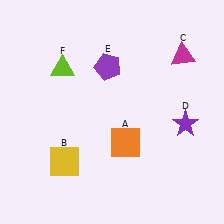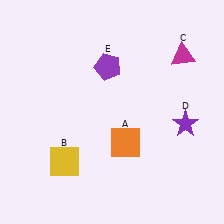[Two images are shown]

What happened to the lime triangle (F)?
The lime triangle (F) was removed in Image 2. It was in the top-left area of Image 1.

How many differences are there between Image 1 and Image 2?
There is 1 difference between the two images.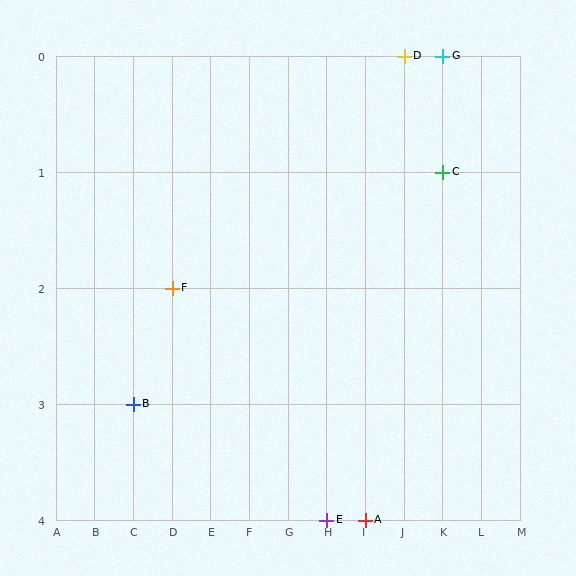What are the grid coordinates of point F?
Point F is at grid coordinates (D, 2).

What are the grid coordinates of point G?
Point G is at grid coordinates (K, 0).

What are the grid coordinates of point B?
Point B is at grid coordinates (C, 3).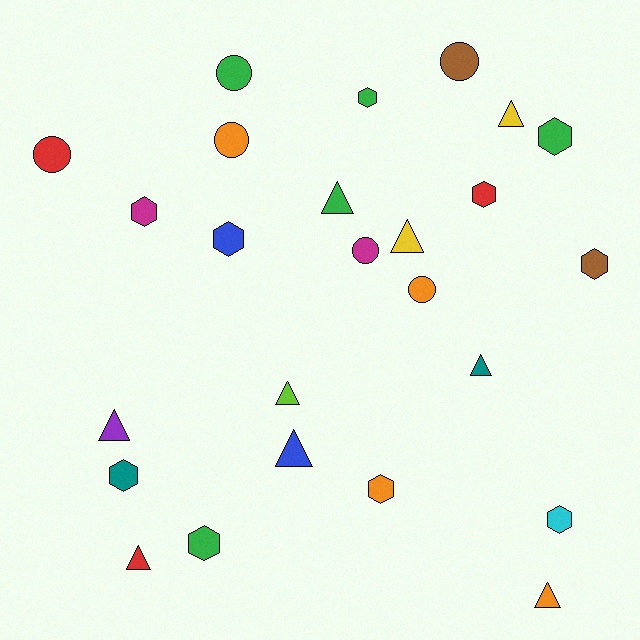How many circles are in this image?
There are 6 circles.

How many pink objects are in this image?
There are no pink objects.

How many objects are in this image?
There are 25 objects.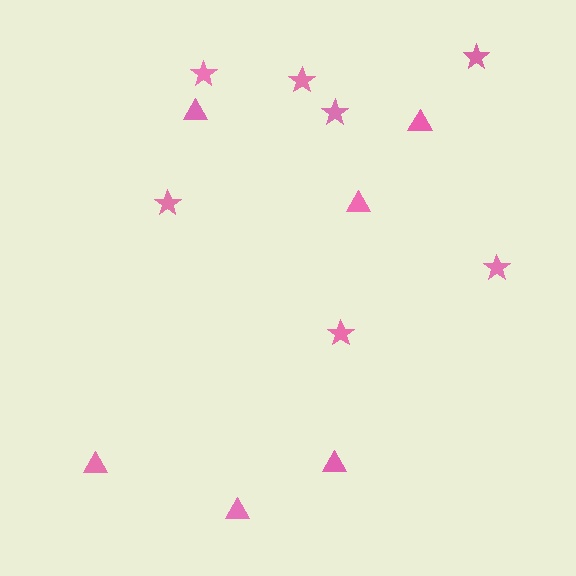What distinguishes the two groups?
There are 2 groups: one group of stars (7) and one group of triangles (6).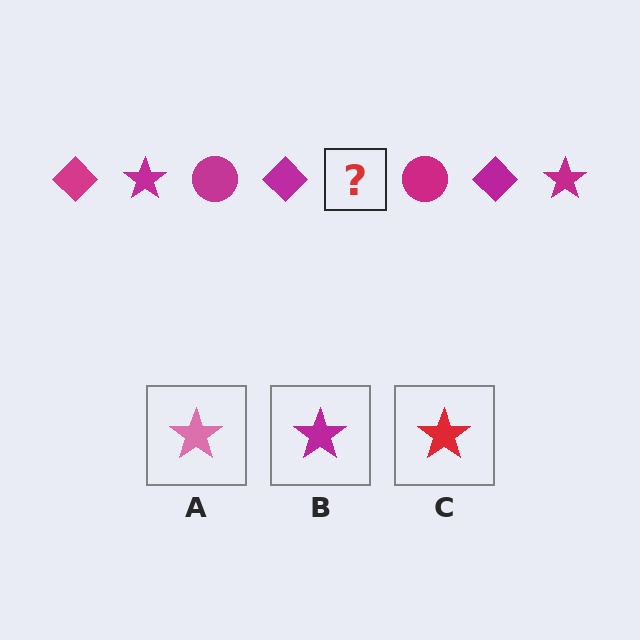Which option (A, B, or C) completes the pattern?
B.